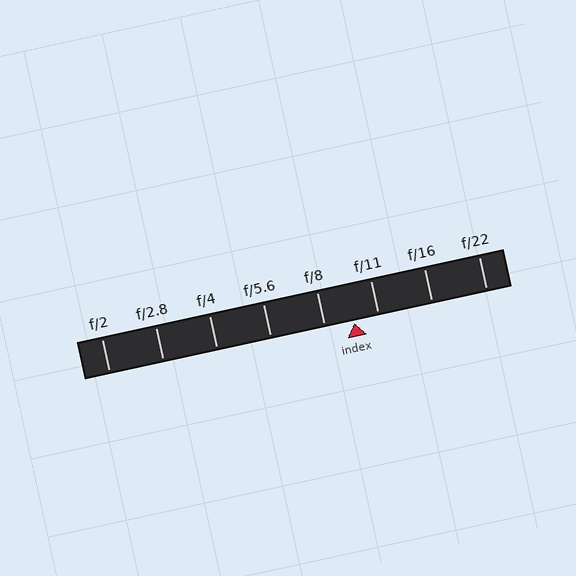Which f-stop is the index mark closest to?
The index mark is closest to f/11.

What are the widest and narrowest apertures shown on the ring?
The widest aperture shown is f/2 and the narrowest is f/22.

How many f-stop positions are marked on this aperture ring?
There are 8 f-stop positions marked.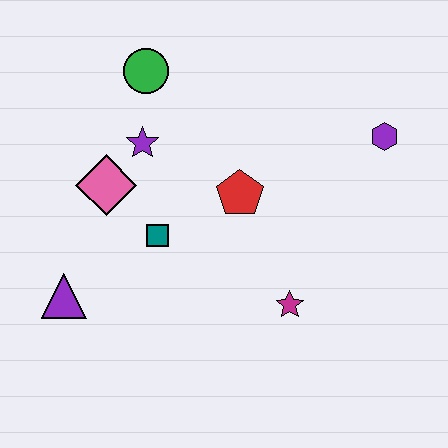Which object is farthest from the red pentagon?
The purple triangle is farthest from the red pentagon.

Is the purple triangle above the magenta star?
Yes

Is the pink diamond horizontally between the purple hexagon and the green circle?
No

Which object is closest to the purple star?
The pink diamond is closest to the purple star.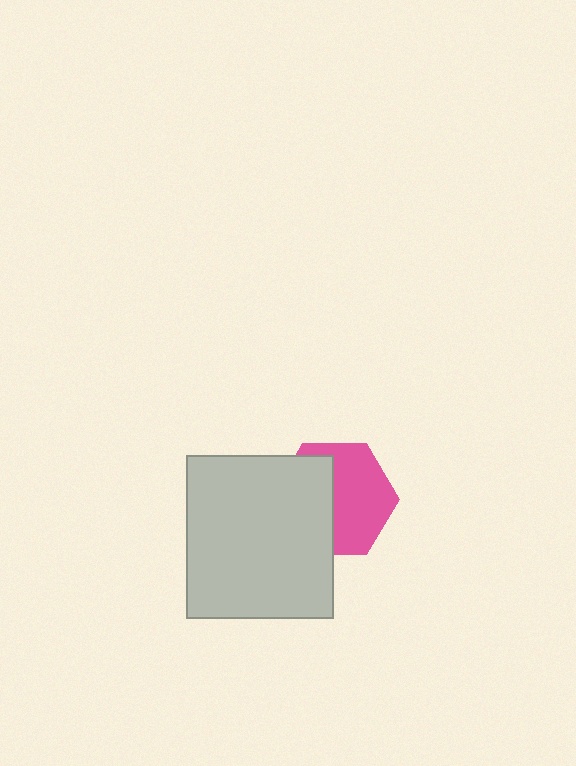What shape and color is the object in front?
The object in front is a light gray rectangle.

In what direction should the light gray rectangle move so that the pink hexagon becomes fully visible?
The light gray rectangle should move left. That is the shortest direction to clear the overlap and leave the pink hexagon fully visible.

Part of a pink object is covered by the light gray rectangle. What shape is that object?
It is a hexagon.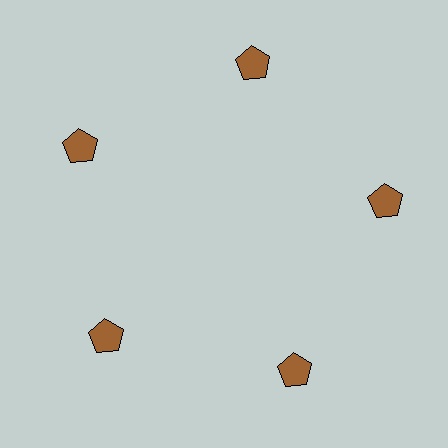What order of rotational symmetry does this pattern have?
This pattern has 5-fold rotational symmetry.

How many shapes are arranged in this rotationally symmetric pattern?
There are 5 shapes, arranged in 5 groups of 1.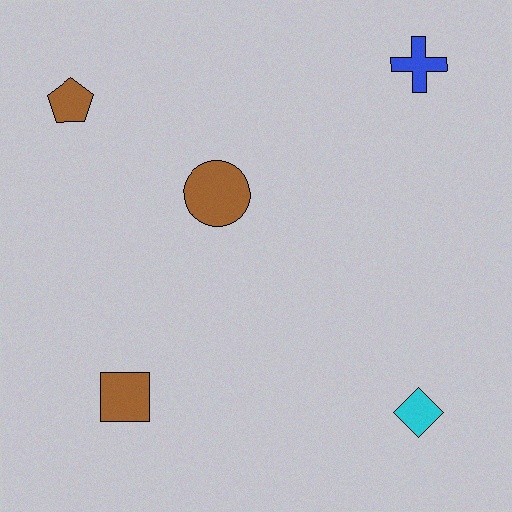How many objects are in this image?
There are 5 objects.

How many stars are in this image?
There are no stars.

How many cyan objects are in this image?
There is 1 cyan object.